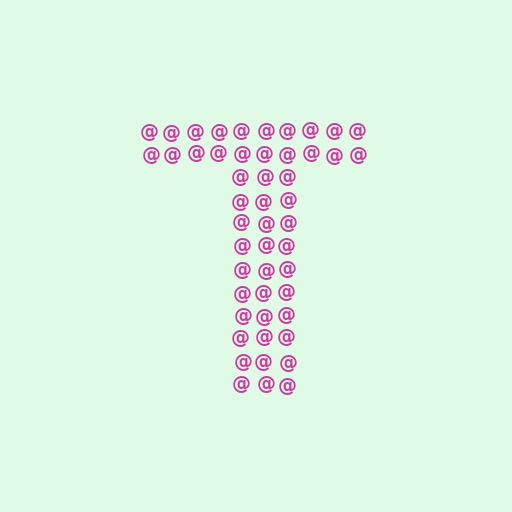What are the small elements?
The small elements are at signs.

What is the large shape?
The large shape is the letter T.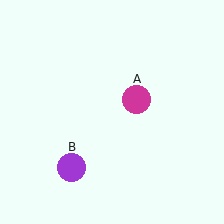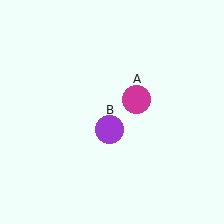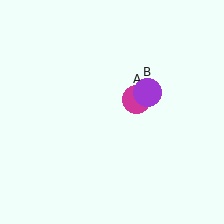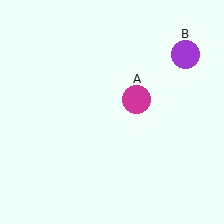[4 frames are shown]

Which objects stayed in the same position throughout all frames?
Magenta circle (object A) remained stationary.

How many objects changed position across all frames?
1 object changed position: purple circle (object B).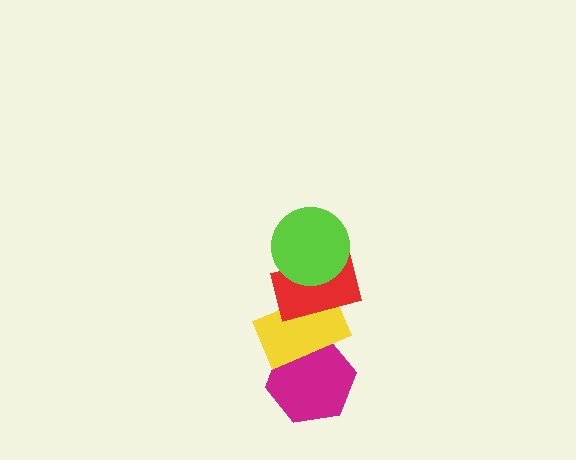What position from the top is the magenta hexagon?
The magenta hexagon is 4th from the top.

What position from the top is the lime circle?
The lime circle is 1st from the top.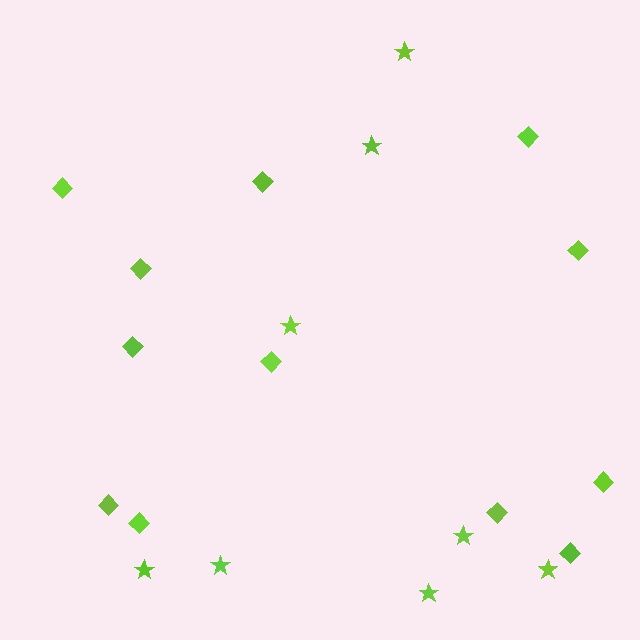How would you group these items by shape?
There are 2 groups: one group of stars (8) and one group of diamonds (12).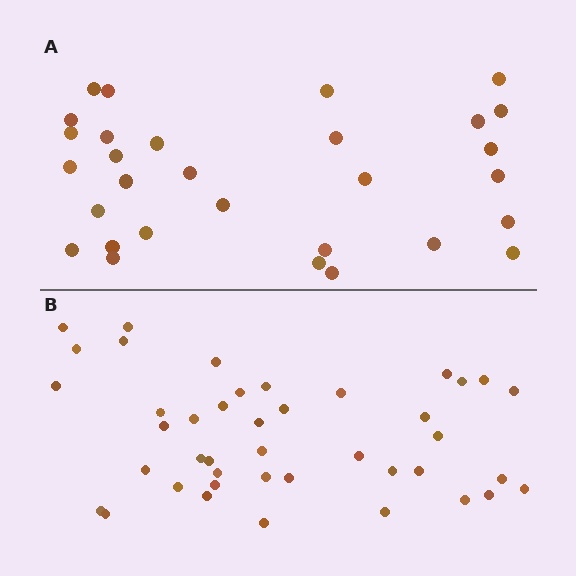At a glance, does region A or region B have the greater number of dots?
Region B (the bottom region) has more dots.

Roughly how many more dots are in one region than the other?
Region B has roughly 12 or so more dots than region A.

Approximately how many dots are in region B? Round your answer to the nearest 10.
About 40 dots. (The exact count is 42, which rounds to 40.)